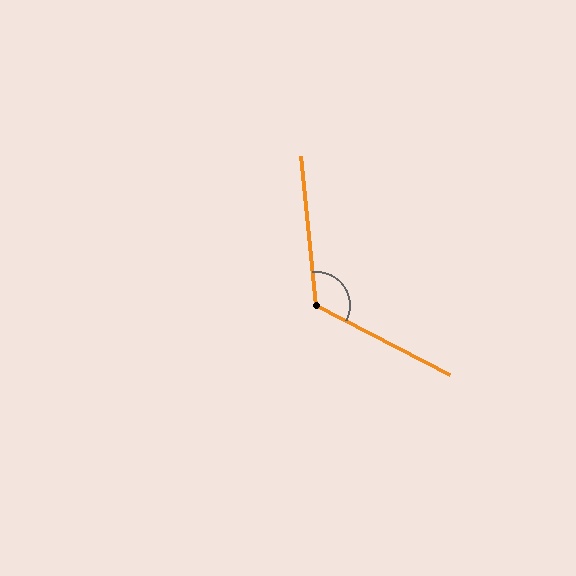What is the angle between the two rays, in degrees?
Approximately 123 degrees.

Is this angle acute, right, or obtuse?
It is obtuse.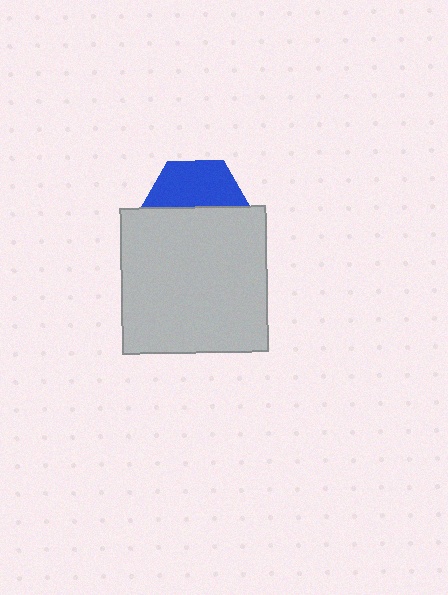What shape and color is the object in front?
The object in front is a light gray square.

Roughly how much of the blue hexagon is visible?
A small part of it is visible (roughly 45%).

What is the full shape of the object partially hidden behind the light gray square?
The partially hidden object is a blue hexagon.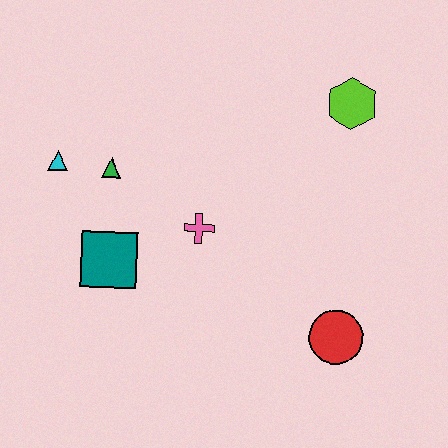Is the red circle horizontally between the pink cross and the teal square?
No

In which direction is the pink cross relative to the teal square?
The pink cross is to the right of the teal square.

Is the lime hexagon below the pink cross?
No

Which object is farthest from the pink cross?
The lime hexagon is farthest from the pink cross.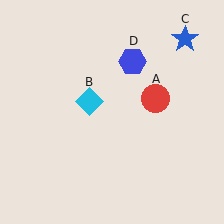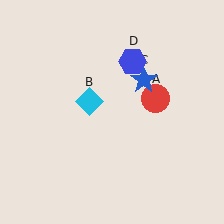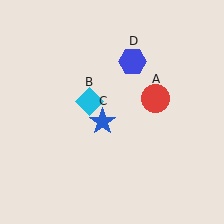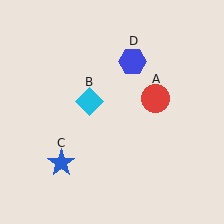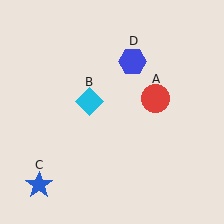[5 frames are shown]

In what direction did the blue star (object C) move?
The blue star (object C) moved down and to the left.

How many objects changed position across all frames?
1 object changed position: blue star (object C).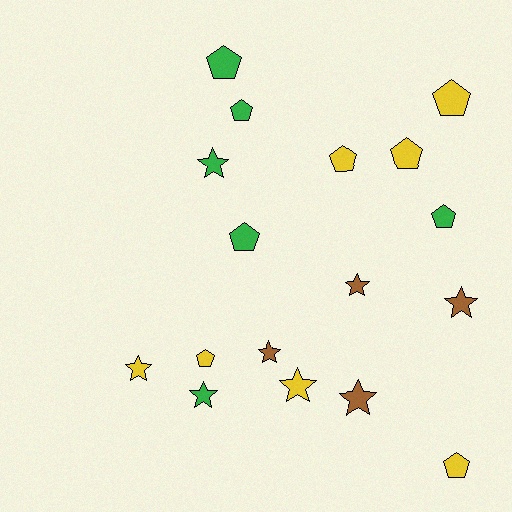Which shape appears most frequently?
Pentagon, with 9 objects.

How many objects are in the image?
There are 17 objects.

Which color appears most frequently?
Yellow, with 7 objects.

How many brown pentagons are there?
There are no brown pentagons.